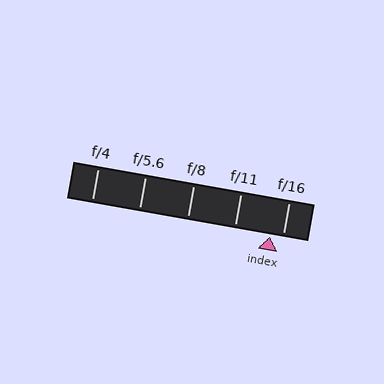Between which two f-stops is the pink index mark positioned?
The index mark is between f/11 and f/16.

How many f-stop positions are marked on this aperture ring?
There are 5 f-stop positions marked.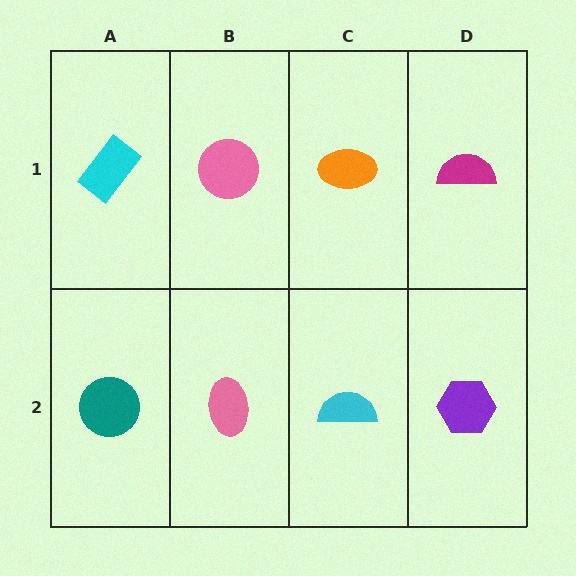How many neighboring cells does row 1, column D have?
2.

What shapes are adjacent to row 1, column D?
A purple hexagon (row 2, column D), an orange ellipse (row 1, column C).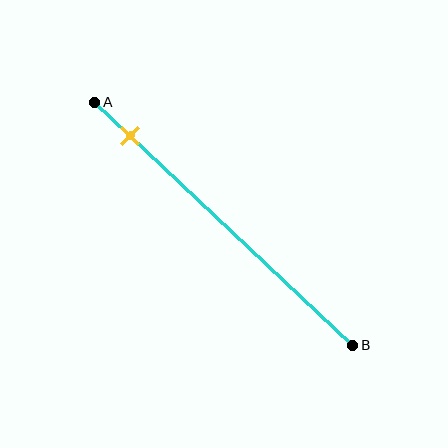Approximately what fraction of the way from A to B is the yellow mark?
The yellow mark is approximately 15% of the way from A to B.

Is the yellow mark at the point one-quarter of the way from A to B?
No, the mark is at about 15% from A, not at the 25% one-quarter point.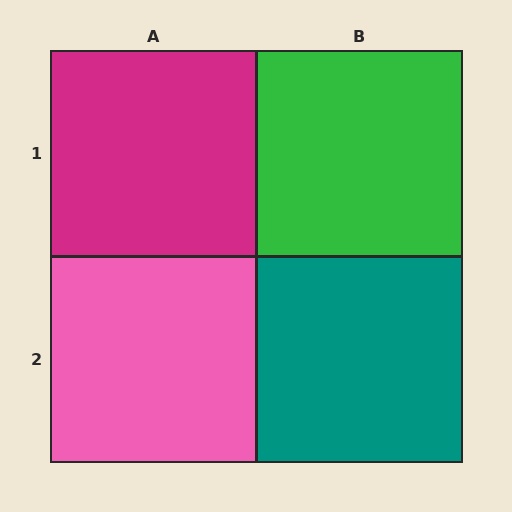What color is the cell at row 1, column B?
Green.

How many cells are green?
1 cell is green.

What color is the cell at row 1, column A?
Magenta.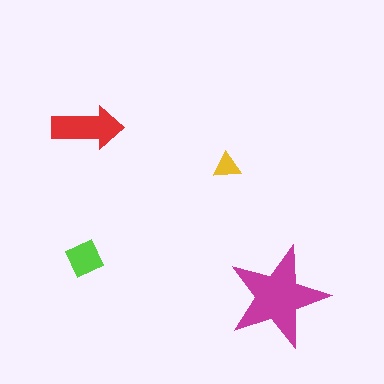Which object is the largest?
The magenta star.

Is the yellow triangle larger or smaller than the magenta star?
Smaller.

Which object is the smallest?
The yellow triangle.